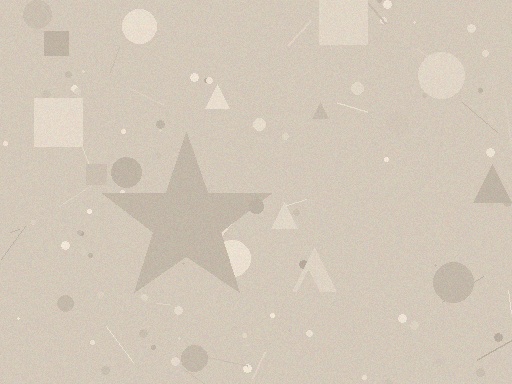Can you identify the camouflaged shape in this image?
The camouflaged shape is a star.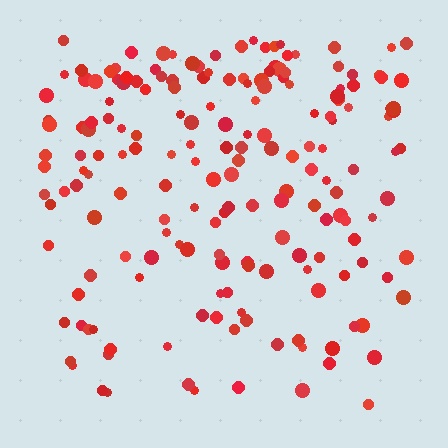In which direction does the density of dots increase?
From bottom to top, with the top side densest.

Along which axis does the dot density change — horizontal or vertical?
Vertical.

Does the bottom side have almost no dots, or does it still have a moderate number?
Still a moderate number, just noticeably fewer than the top.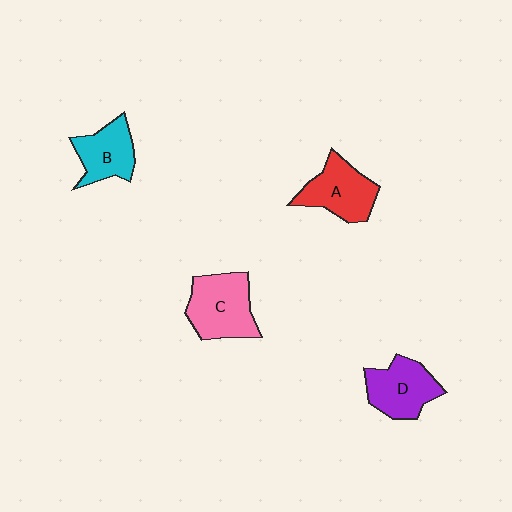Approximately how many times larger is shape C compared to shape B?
Approximately 1.3 times.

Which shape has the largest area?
Shape C (pink).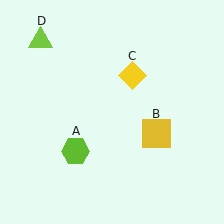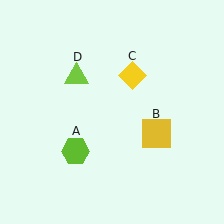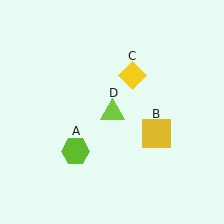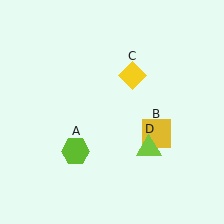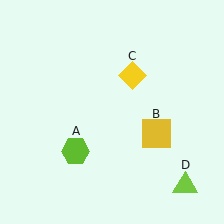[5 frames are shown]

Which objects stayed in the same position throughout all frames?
Lime hexagon (object A) and yellow square (object B) and yellow diamond (object C) remained stationary.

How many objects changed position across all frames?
1 object changed position: lime triangle (object D).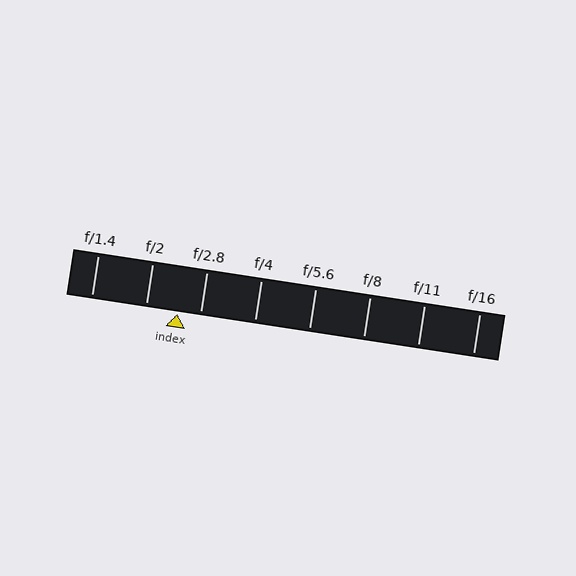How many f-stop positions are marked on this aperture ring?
There are 8 f-stop positions marked.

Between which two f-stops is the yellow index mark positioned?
The index mark is between f/2 and f/2.8.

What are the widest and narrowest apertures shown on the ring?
The widest aperture shown is f/1.4 and the narrowest is f/16.